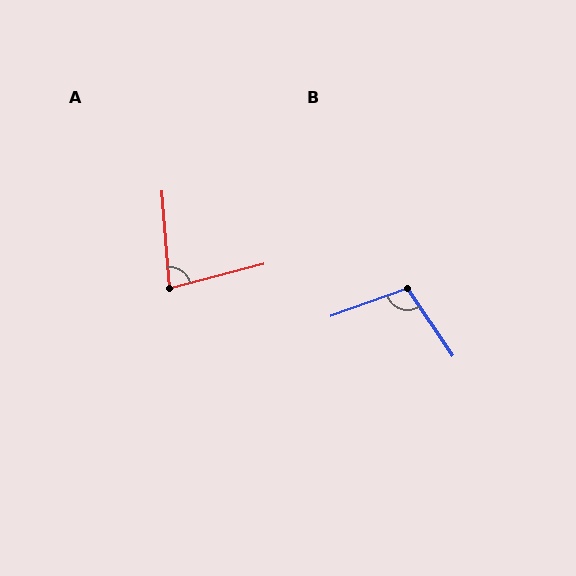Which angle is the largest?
B, at approximately 104 degrees.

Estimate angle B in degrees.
Approximately 104 degrees.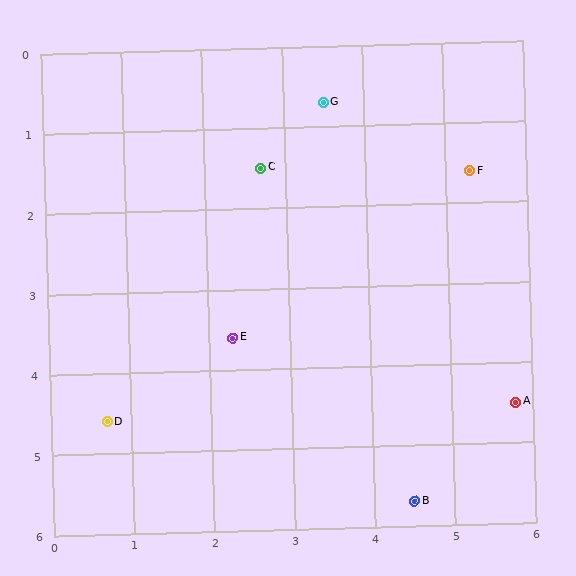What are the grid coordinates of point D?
Point D is at approximately (0.7, 4.6).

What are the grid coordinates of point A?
Point A is at approximately (5.8, 4.5).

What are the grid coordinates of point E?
Point E is at approximately (2.3, 3.6).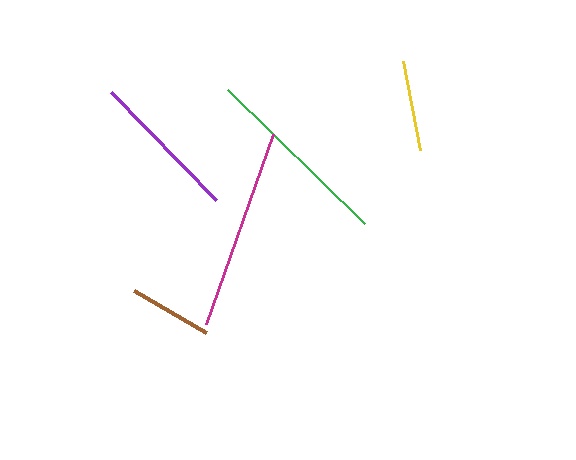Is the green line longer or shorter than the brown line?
The green line is longer than the brown line.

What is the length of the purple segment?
The purple segment is approximately 151 pixels long.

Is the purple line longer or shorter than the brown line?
The purple line is longer than the brown line.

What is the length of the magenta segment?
The magenta segment is approximately 201 pixels long.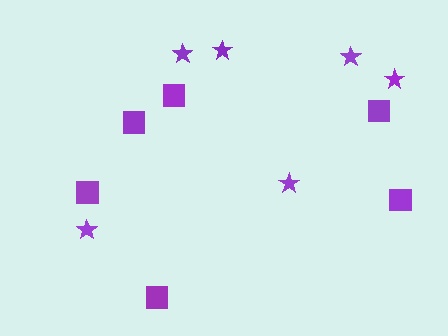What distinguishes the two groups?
There are 2 groups: one group of squares (6) and one group of stars (6).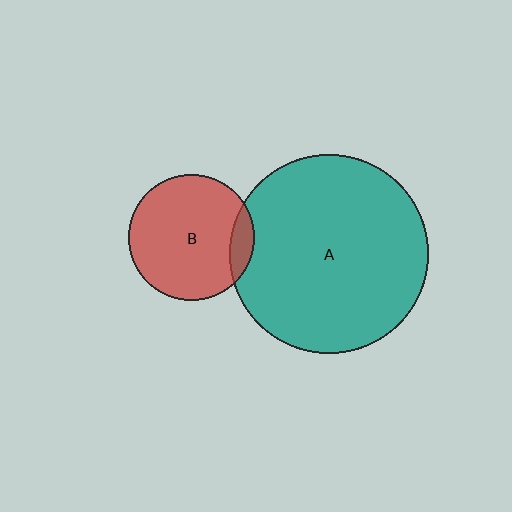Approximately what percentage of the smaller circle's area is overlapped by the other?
Approximately 10%.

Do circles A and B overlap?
Yes.